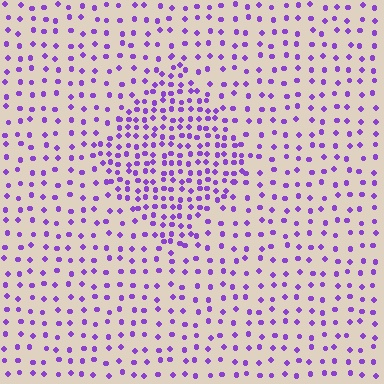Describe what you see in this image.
The image contains small purple elements arranged at two different densities. A diamond-shaped region is visible where the elements are more densely packed than the surrounding area.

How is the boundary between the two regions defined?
The boundary is defined by a change in element density (approximately 2.1x ratio). All elements are the same color, size, and shape.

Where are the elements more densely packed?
The elements are more densely packed inside the diamond boundary.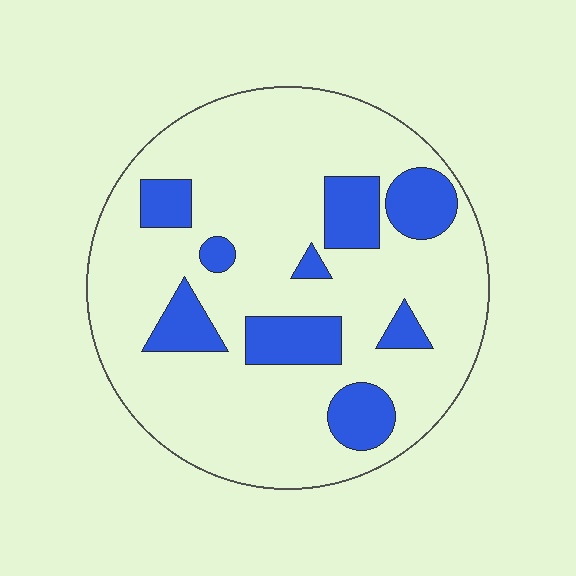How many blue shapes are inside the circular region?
9.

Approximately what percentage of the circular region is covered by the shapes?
Approximately 20%.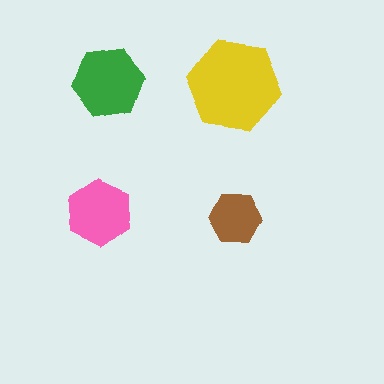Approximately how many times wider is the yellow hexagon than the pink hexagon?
About 1.5 times wider.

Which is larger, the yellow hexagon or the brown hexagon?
The yellow one.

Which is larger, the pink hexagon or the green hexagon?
The green one.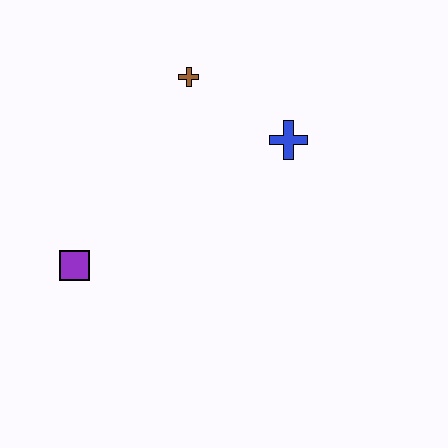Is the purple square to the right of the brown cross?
No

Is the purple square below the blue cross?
Yes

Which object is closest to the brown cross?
The blue cross is closest to the brown cross.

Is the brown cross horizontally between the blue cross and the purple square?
Yes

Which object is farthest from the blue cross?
The purple square is farthest from the blue cross.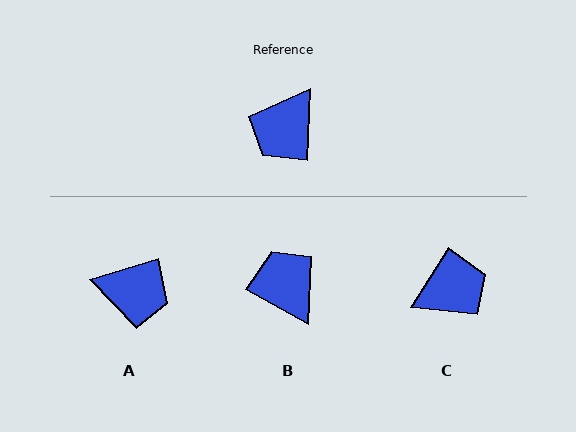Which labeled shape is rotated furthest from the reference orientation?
C, about 149 degrees away.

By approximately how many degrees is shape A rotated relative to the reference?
Approximately 109 degrees counter-clockwise.